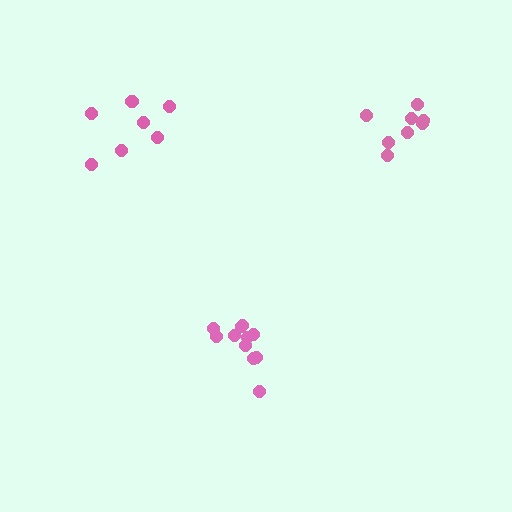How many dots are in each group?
Group 1: 11 dots, Group 2: 7 dots, Group 3: 8 dots (26 total).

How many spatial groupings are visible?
There are 3 spatial groupings.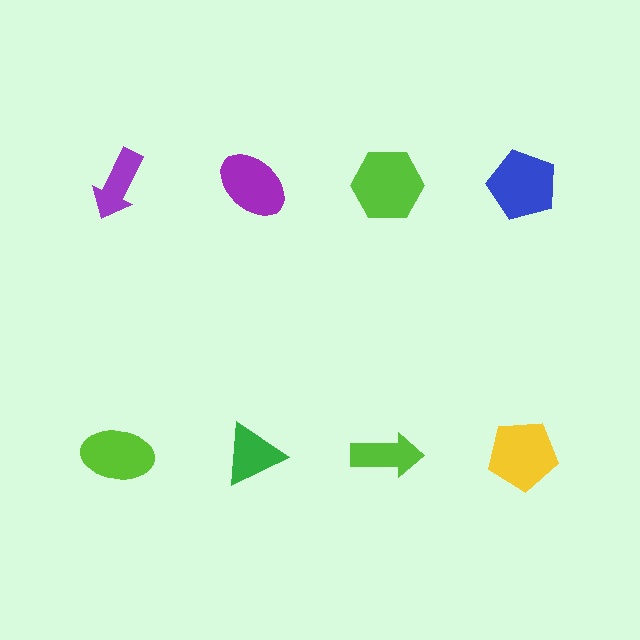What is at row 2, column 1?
A lime ellipse.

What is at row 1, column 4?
A blue pentagon.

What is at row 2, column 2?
A green triangle.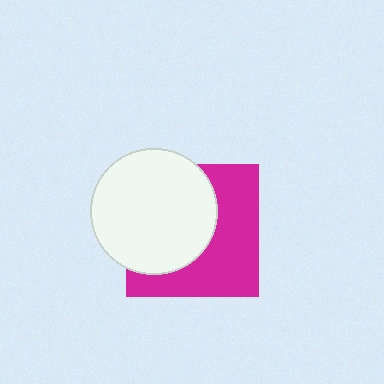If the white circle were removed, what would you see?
You would see the complete magenta square.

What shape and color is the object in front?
The object in front is a white circle.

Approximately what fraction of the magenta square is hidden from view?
Roughly 50% of the magenta square is hidden behind the white circle.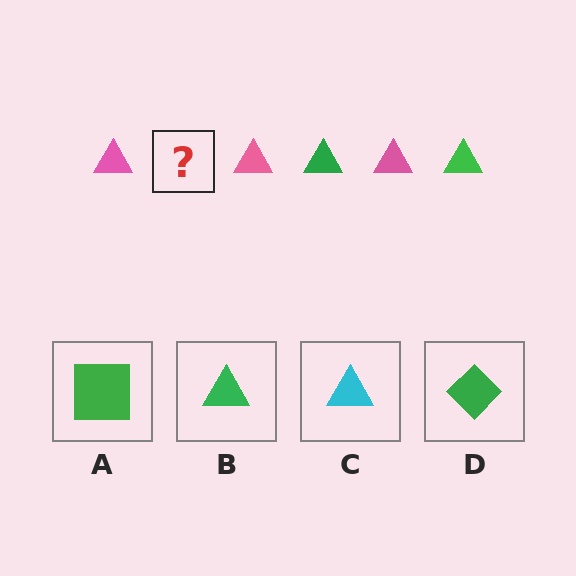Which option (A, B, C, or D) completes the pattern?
B.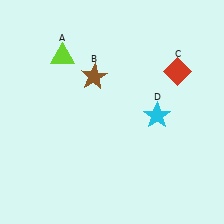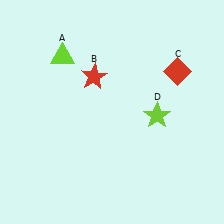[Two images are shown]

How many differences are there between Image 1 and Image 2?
There are 2 differences between the two images.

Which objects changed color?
B changed from brown to red. D changed from cyan to lime.